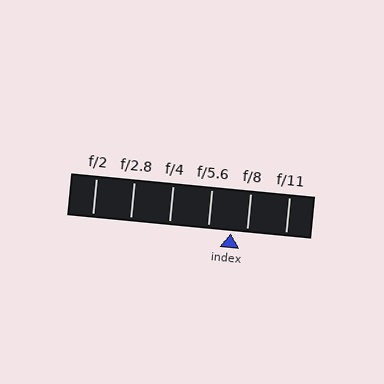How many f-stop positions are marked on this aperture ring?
There are 6 f-stop positions marked.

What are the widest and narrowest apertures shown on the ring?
The widest aperture shown is f/2 and the narrowest is f/11.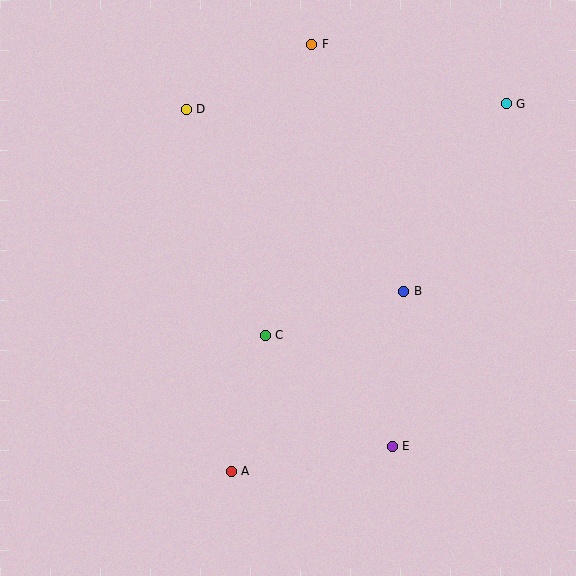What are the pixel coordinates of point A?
Point A is at (231, 471).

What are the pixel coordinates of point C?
Point C is at (265, 335).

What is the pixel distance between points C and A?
The distance between C and A is 140 pixels.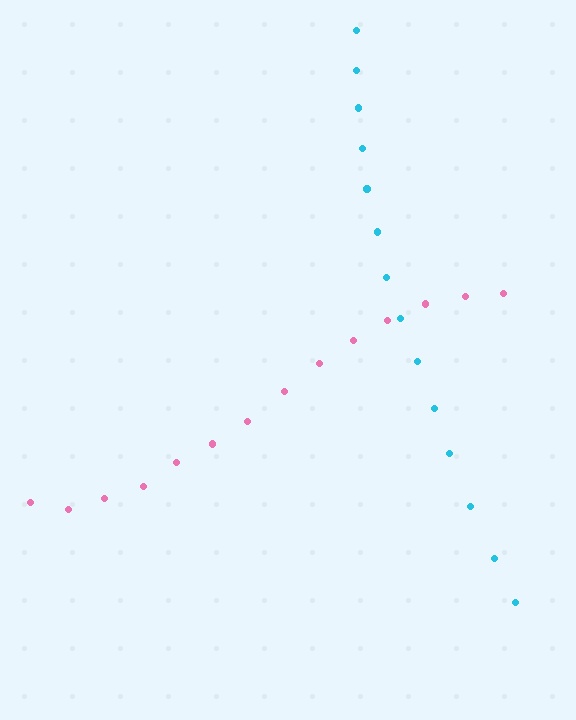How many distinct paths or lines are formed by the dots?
There are 2 distinct paths.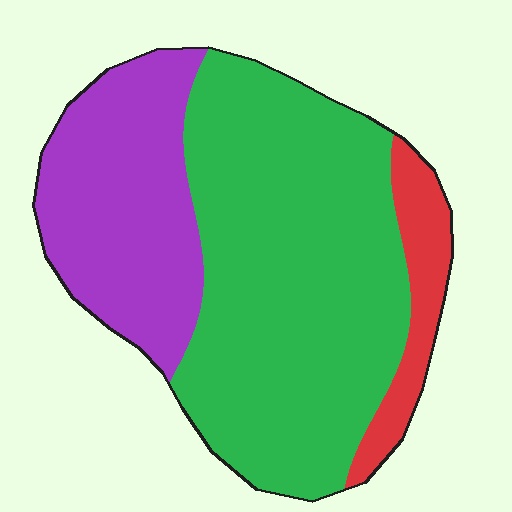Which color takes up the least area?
Red, at roughly 10%.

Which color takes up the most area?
Green, at roughly 60%.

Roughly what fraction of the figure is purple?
Purple takes up about one third (1/3) of the figure.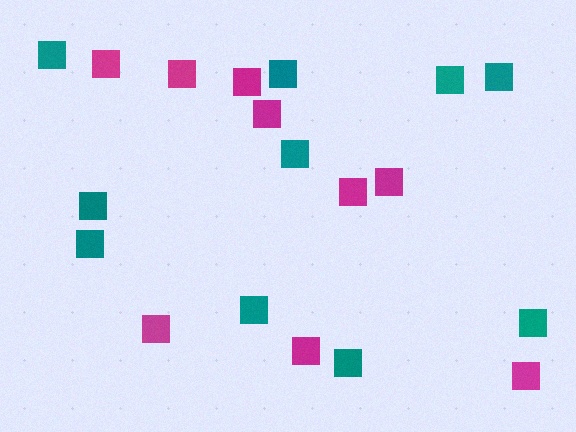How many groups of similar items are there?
There are 2 groups: one group of magenta squares (9) and one group of teal squares (10).